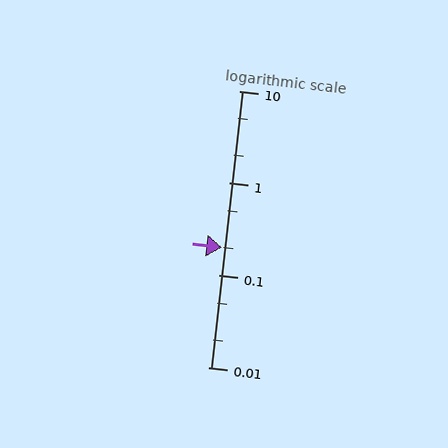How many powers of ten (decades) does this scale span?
The scale spans 3 decades, from 0.01 to 10.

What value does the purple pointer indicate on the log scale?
The pointer indicates approximately 0.2.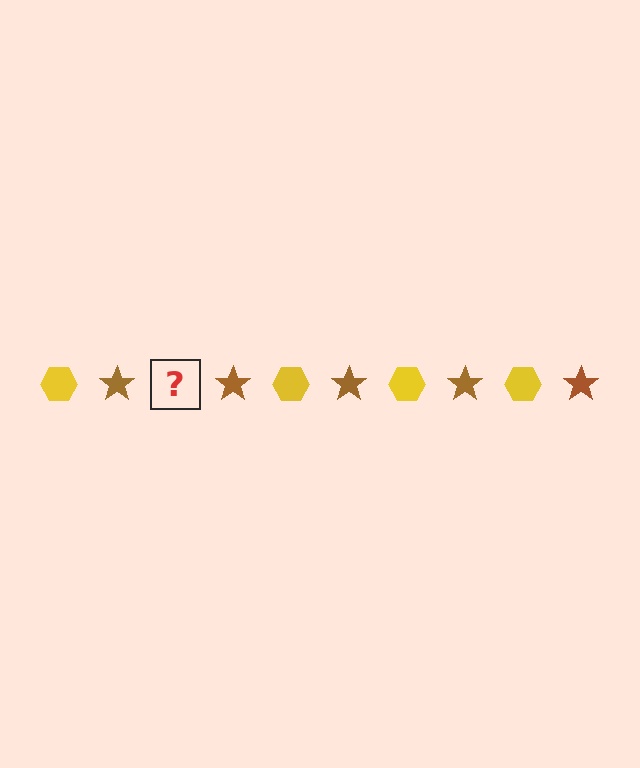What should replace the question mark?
The question mark should be replaced with a yellow hexagon.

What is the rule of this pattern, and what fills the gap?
The rule is that the pattern alternates between yellow hexagon and brown star. The gap should be filled with a yellow hexagon.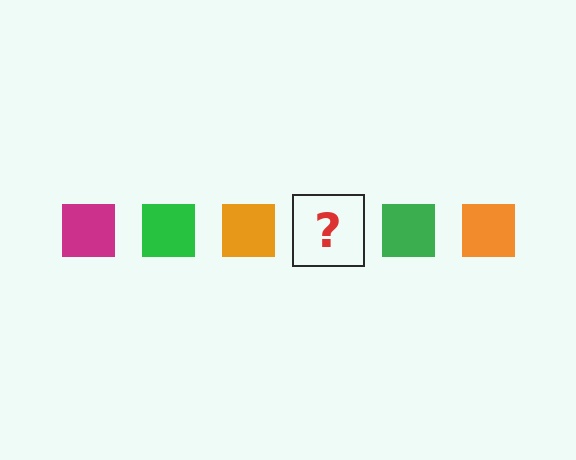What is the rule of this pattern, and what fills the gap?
The rule is that the pattern cycles through magenta, green, orange squares. The gap should be filled with a magenta square.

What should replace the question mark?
The question mark should be replaced with a magenta square.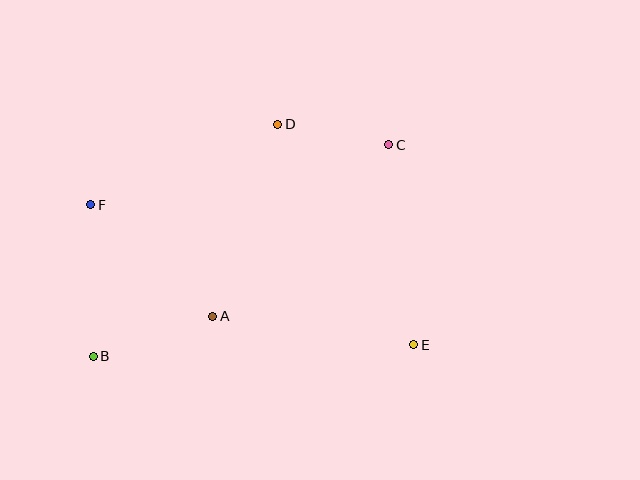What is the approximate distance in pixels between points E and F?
The distance between E and F is approximately 352 pixels.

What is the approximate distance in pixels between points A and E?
The distance between A and E is approximately 203 pixels.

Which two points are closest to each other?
Points C and D are closest to each other.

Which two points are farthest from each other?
Points B and C are farthest from each other.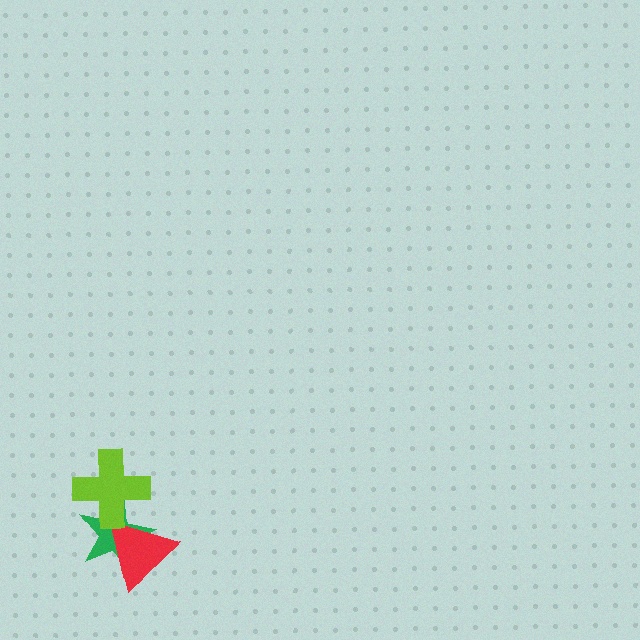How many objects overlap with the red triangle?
2 objects overlap with the red triangle.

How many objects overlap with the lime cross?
2 objects overlap with the lime cross.